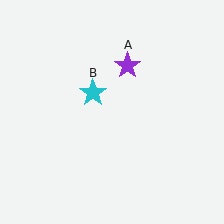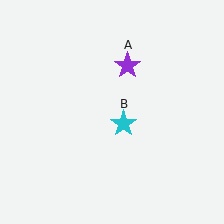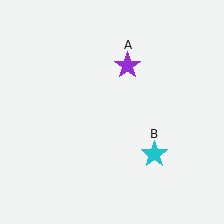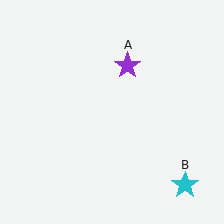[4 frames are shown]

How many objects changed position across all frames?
1 object changed position: cyan star (object B).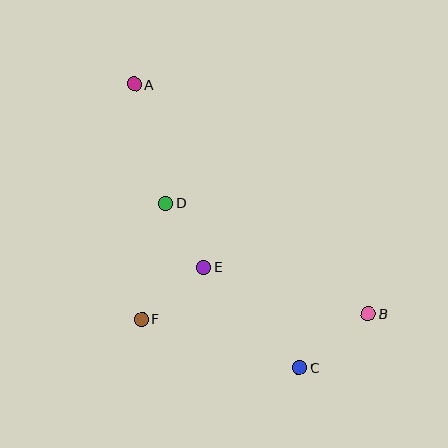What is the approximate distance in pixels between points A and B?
The distance between A and B is approximately 328 pixels.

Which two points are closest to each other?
Points D and E are closest to each other.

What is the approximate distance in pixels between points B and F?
The distance between B and F is approximately 227 pixels.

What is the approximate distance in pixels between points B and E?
The distance between B and E is approximately 171 pixels.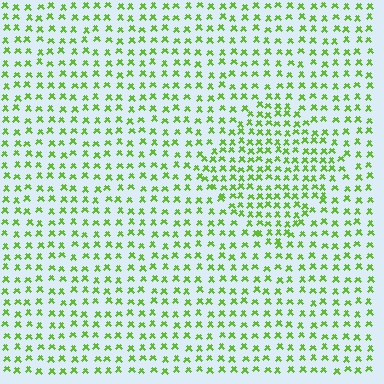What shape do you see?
I see a diamond.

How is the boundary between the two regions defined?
The boundary is defined by a change in element density (approximately 1.6x ratio). All elements are the same color, size, and shape.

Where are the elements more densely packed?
The elements are more densely packed inside the diamond boundary.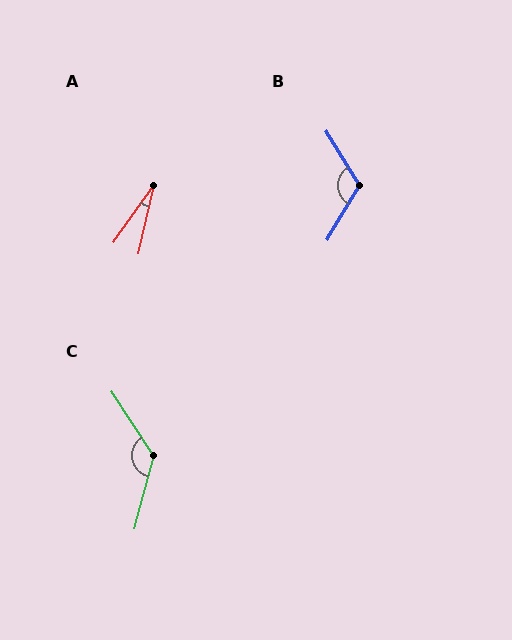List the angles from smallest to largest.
A (23°), B (118°), C (132°).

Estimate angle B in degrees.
Approximately 118 degrees.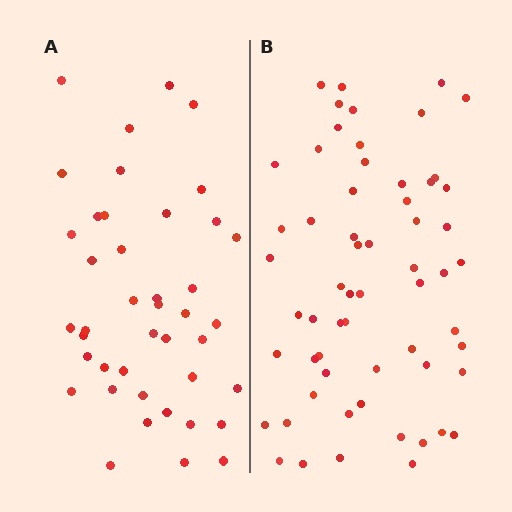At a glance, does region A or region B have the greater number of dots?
Region B (the right region) has more dots.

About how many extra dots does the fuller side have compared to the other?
Region B has approximately 20 more dots than region A.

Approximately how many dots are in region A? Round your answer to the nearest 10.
About 40 dots. (The exact count is 42, which rounds to 40.)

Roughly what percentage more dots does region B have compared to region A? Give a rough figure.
About 45% more.